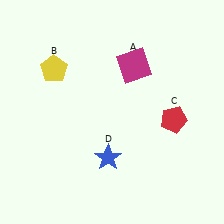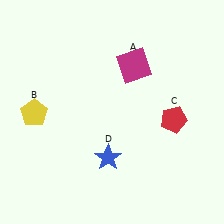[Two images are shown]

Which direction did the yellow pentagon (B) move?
The yellow pentagon (B) moved down.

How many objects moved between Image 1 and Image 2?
1 object moved between the two images.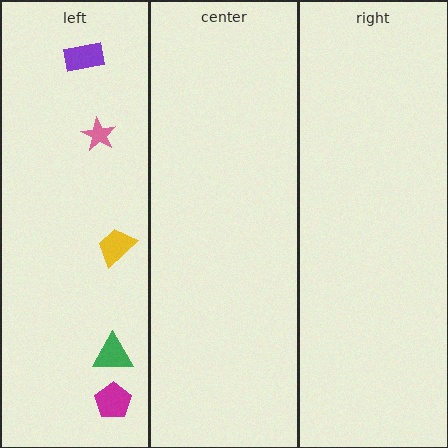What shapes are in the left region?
The pink star, the magenta pentagon, the yellow trapezoid, the purple rectangle, the green triangle.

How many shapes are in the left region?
5.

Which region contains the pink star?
The left region.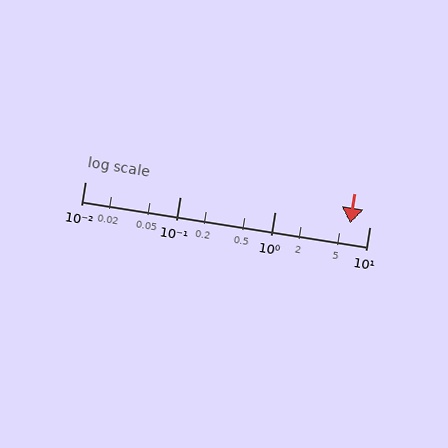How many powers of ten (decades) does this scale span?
The scale spans 3 decades, from 0.01 to 10.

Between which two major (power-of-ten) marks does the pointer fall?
The pointer is between 1 and 10.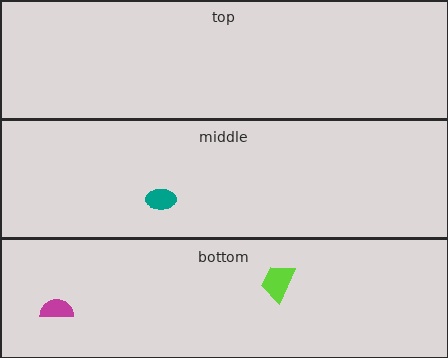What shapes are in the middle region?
The teal ellipse.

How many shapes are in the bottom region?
2.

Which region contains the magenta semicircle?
The bottom region.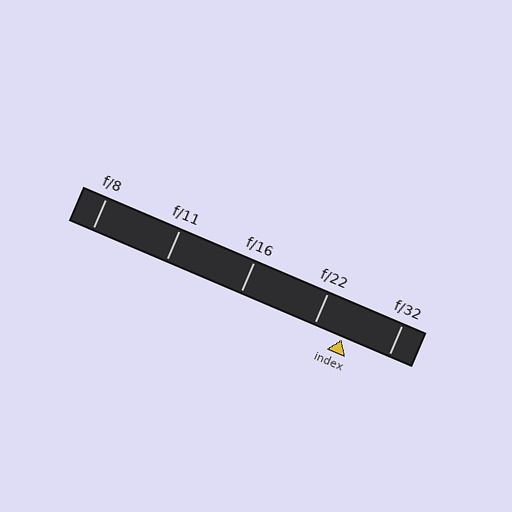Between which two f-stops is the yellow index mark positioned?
The index mark is between f/22 and f/32.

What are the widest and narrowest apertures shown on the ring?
The widest aperture shown is f/8 and the narrowest is f/32.